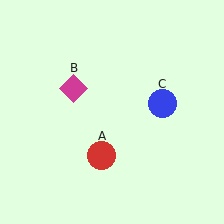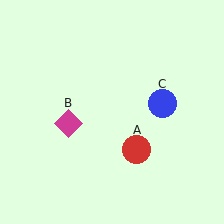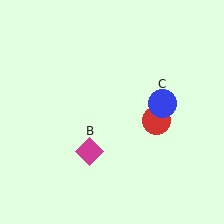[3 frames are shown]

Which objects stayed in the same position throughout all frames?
Blue circle (object C) remained stationary.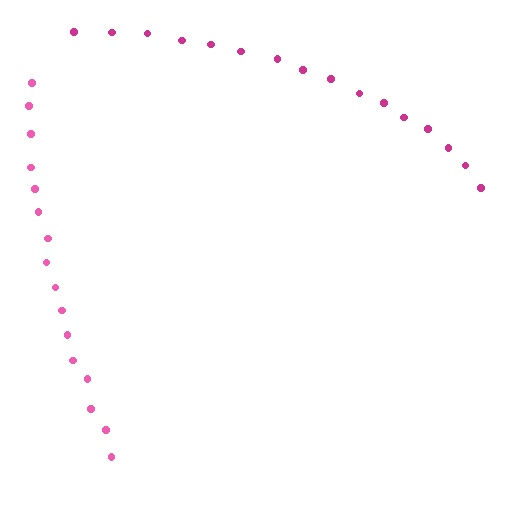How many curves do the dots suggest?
There are 2 distinct paths.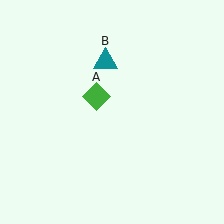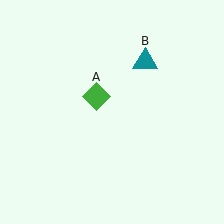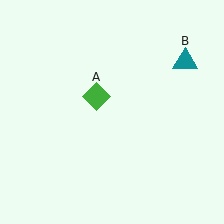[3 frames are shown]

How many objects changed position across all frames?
1 object changed position: teal triangle (object B).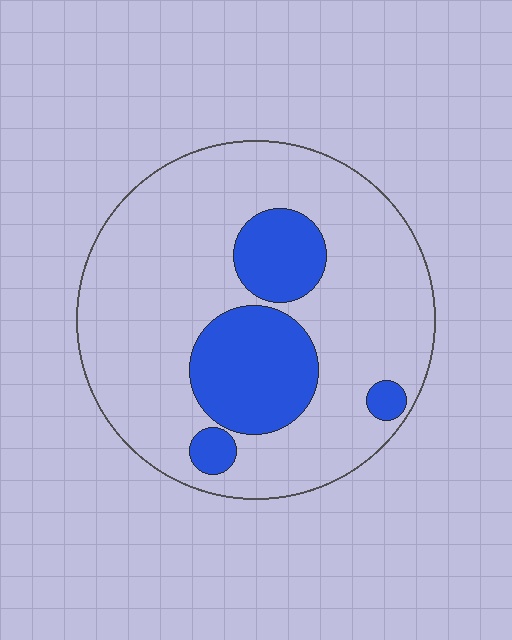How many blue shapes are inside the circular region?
4.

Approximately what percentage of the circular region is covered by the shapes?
Approximately 25%.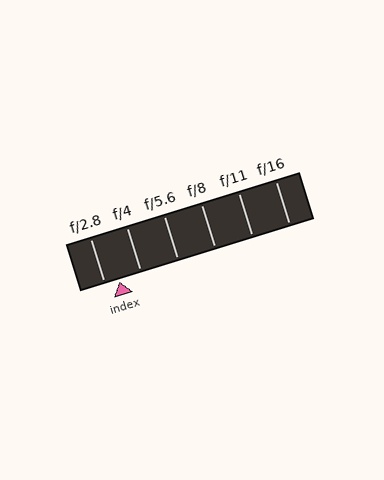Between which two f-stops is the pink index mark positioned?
The index mark is between f/2.8 and f/4.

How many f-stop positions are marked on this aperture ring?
There are 6 f-stop positions marked.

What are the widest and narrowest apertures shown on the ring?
The widest aperture shown is f/2.8 and the narrowest is f/16.